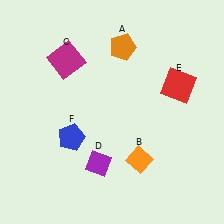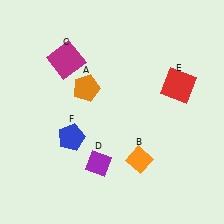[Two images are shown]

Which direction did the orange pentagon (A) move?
The orange pentagon (A) moved down.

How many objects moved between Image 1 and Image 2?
1 object moved between the two images.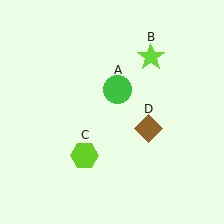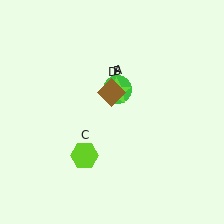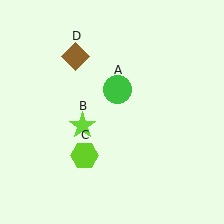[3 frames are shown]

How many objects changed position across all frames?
2 objects changed position: lime star (object B), brown diamond (object D).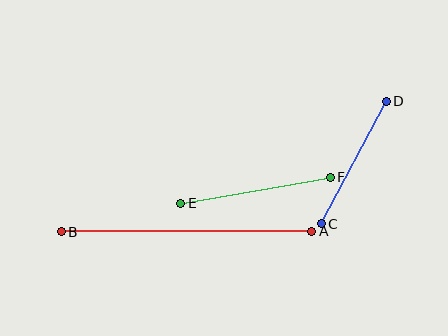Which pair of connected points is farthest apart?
Points A and B are farthest apart.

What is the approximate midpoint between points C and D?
The midpoint is at approximately (354, 163) pixels.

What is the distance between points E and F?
The distance is approximately 152 pixels.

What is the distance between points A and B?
The distance is approximately 250 pixels.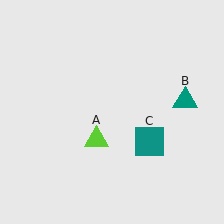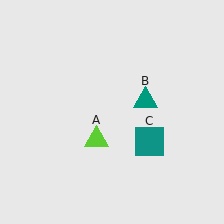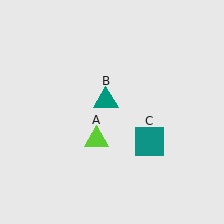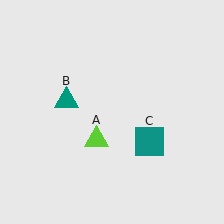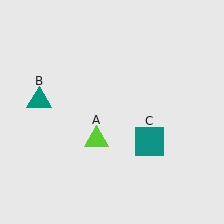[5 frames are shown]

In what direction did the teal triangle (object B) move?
The teal triangle (object B) moved left.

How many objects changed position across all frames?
1 object changed position: teal triangle (object B).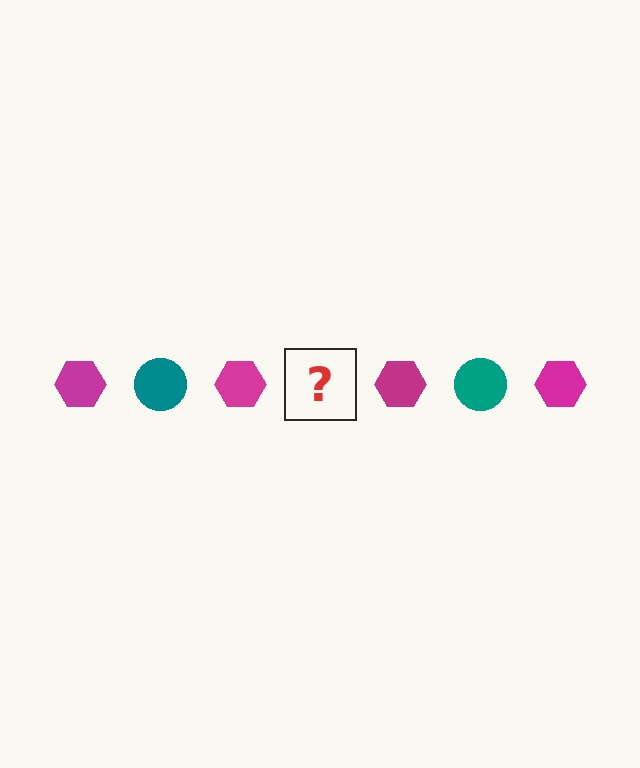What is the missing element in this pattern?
The missing element is a teal circle.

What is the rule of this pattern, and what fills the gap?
The rule is that the pattern alternates between magenta hexagon and teal circle. The gap should be filled with a teal circle.